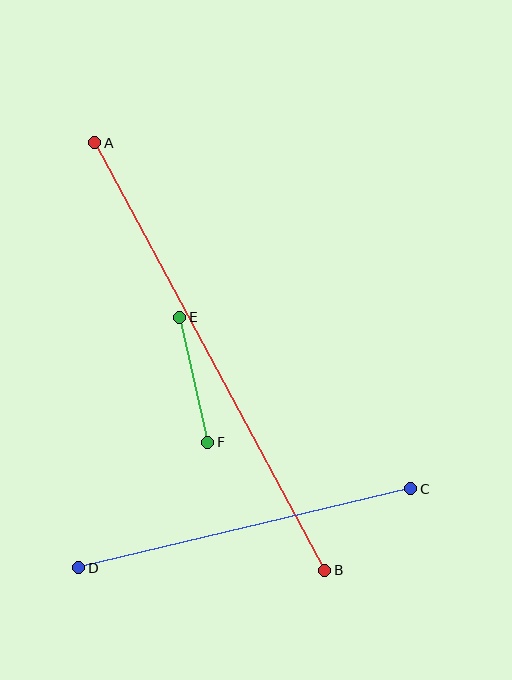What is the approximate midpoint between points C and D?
The midpoint is at approximately (245, 528) pixels.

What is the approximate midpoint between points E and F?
The midpoint is at approximately (194, 380) pixels.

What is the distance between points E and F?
The distance is approximately 128 pixels.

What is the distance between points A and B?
The distance is approximately 485 pixels.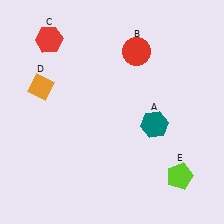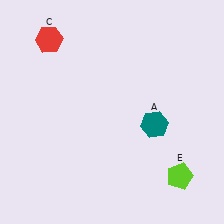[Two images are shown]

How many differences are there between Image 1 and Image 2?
There are 2 differences between the two images.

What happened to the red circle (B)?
The red circle (B) was removed in Image 2. It was in the top-right area of Image 1.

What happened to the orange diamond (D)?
The orange diamond (D) was removed in Image 2. It was in the top-left area of Image 1.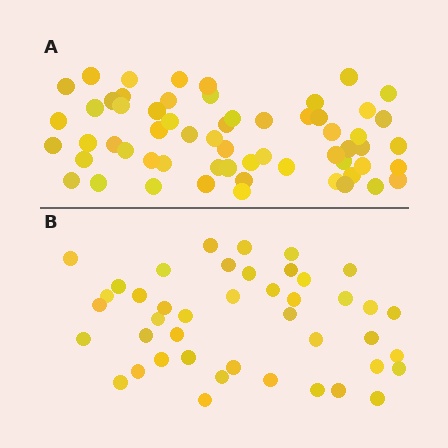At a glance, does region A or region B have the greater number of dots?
Region A (the top region) has more dots.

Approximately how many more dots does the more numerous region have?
Region A has approximately 15 more dots than region B.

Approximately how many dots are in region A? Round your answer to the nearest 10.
About 60 dots.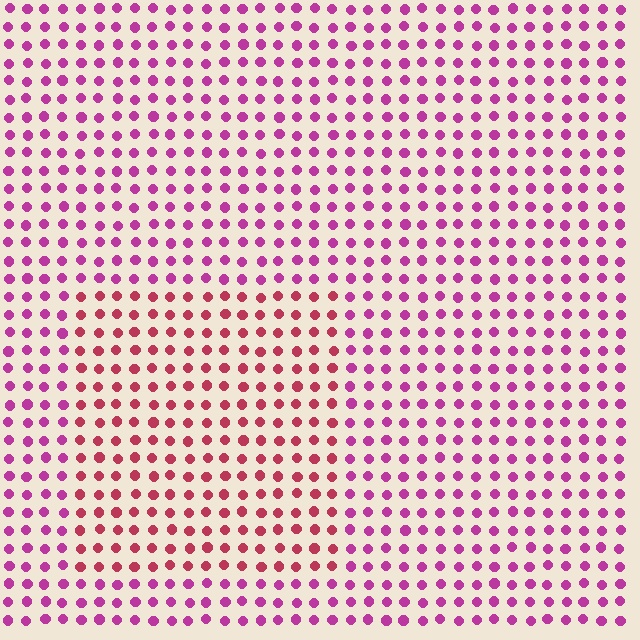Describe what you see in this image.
The image is filled with small magenta elements in a uniform arrangement. A rectangle-shaped region is visible where the elements are tinted to a slightly different hue, forming a subtle color boundary.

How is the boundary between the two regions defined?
The boundary is defined purely by a slight shift in hue (about 33 degrees). Spacing, size, and orientation are identical on both sides.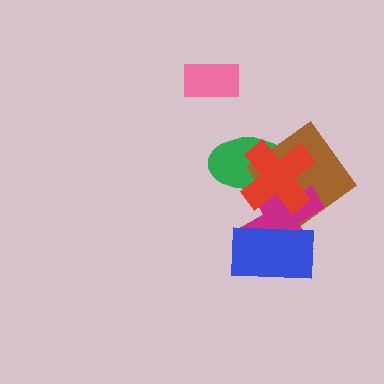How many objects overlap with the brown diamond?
3 objects overlap with the brown diamond.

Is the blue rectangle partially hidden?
No, no other shape covers it.